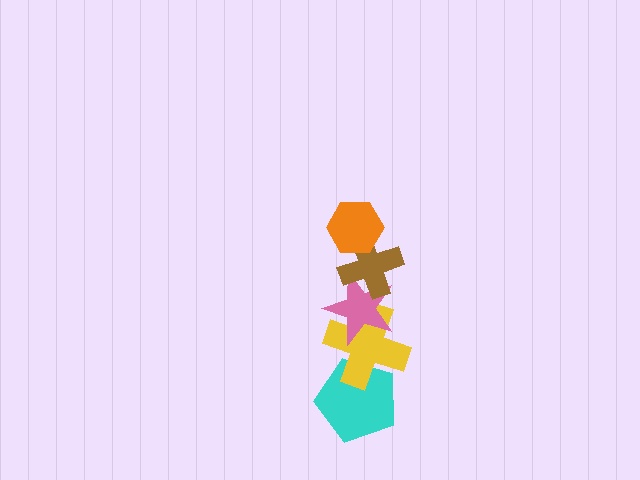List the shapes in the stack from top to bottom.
From top to bottom: the orange hexagon, the brown cross, the pink star, the yellow cross, the cyan pentagon.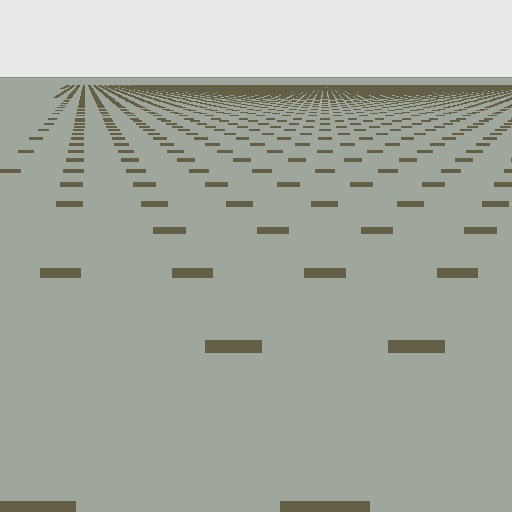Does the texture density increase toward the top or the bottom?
Density increases toward the top.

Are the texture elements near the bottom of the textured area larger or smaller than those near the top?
Larger. Near the bottom, elements are closer to the viewer and appear at a bigger on-screen size.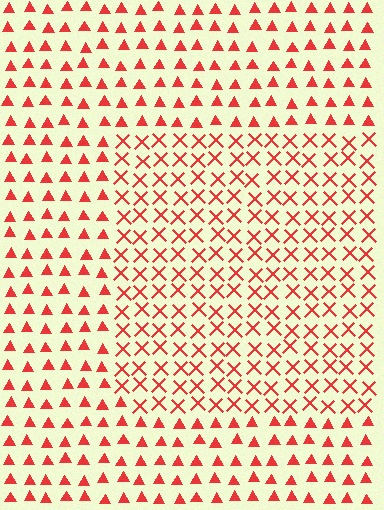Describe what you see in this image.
The image is filled with small red elements arranged in a uniform grid. A rectangle-shaped region contains X marks, while the surrounding area contains triangles. The boundary is defined purely by the change in element shape.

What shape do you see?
I see a rectangle.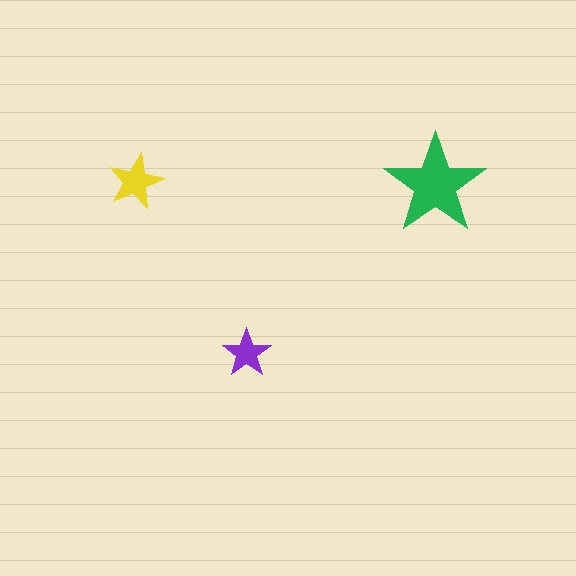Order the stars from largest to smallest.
the green one, the yellow one, the purple one.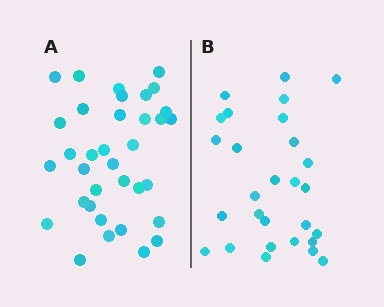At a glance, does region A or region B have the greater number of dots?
Region A (the left region) has more dots.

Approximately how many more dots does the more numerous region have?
Region A has roughly 8 or so more dots than region B.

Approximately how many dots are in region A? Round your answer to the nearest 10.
About 40 dots. (The exact count is 35, which rounds to 40.)